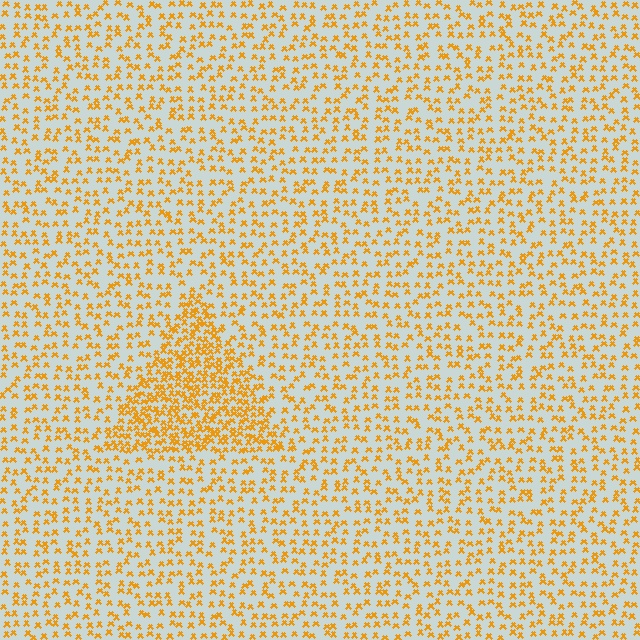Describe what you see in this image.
The image contains small orange elements arranged at two different densities. A triangle-shaped region is visible where the elements are more densely packed than the surrounding area.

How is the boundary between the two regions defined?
The boundary is defined by a change in element density (approximately 2.2x ratio). All elements are the same color, size, and shape.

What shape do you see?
I see a triangle.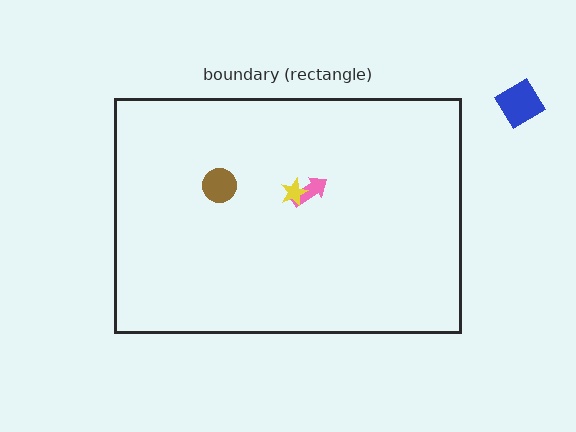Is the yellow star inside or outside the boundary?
Inside.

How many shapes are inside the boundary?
3 inside, 1 outside.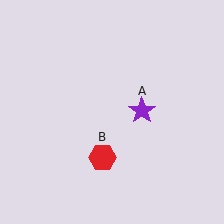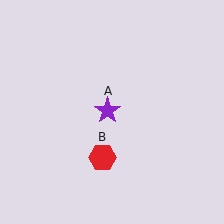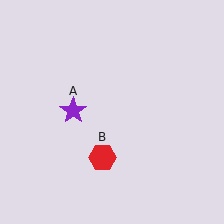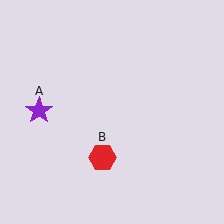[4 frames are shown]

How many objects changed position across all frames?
1 object changed position: purple star (object A).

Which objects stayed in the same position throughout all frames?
Red hexagon (object B) remained stationary.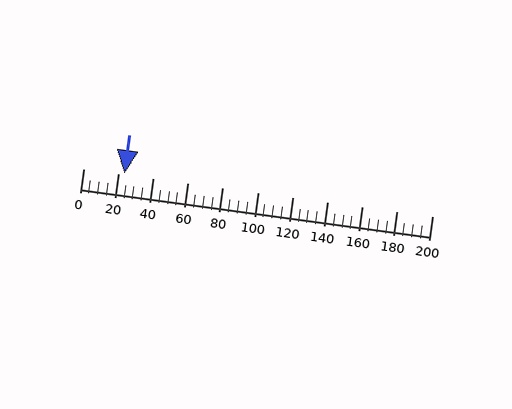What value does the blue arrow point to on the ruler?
The blue arrow points to approximately 24.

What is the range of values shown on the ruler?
The ruler shows values from 0 to 200.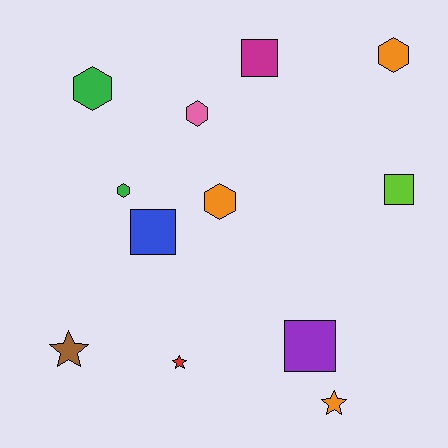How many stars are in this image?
There are 3 stars.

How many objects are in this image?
There are 12 objects.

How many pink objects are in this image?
There is 1 pink object.